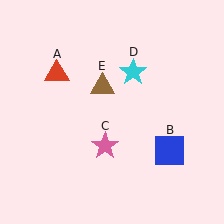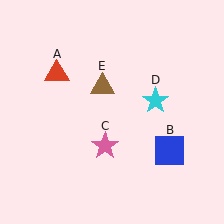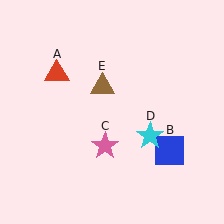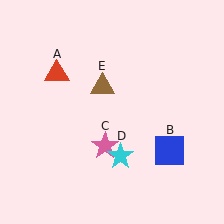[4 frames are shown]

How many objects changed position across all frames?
1 object changed position: cyan star (object D).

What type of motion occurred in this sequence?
The cyan star (object D) rotated clockwise around the center of the scene.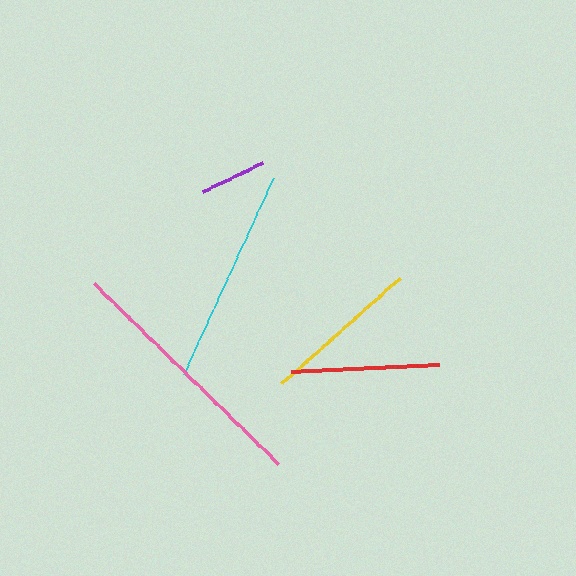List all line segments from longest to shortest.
From longest to shortest: pink, cyan, yellow, red, purple.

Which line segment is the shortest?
The purple line is the shortest at approximately 66 pixels.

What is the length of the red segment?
The red segment is approximately 149 pixels long.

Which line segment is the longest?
The pink line is the longest at approximately 259 pixels.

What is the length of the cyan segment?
The cyan segment is approximately 216 pixels long.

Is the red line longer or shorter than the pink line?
The pink line is longer than the red line.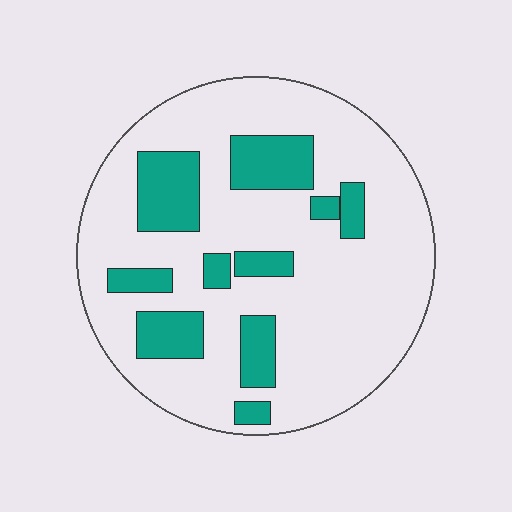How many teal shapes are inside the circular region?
10.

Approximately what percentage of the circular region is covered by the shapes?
Approximately 20%.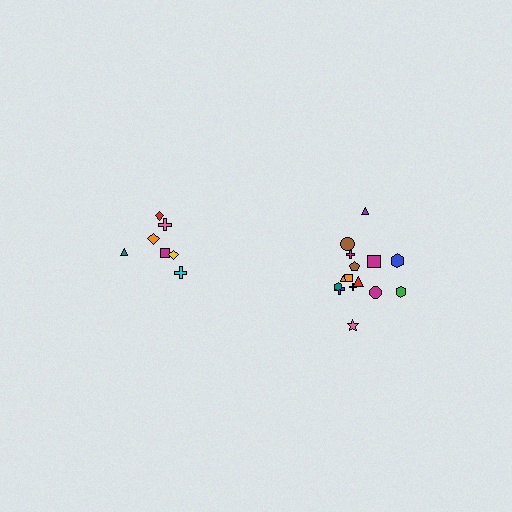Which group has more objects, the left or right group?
The right group.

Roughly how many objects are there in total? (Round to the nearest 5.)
Roughly 20 objects in total.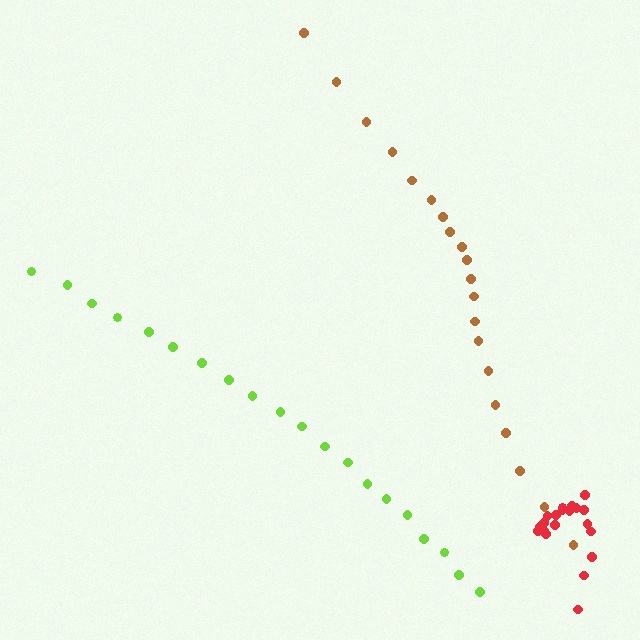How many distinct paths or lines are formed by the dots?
There are 3 distinct paths.